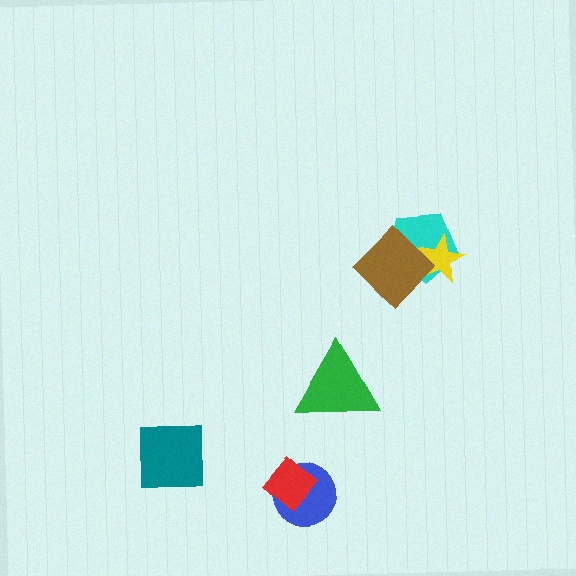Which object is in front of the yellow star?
The brown diamond is in front of the yellow star.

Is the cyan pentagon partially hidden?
Yes, it is partially covered by another shape.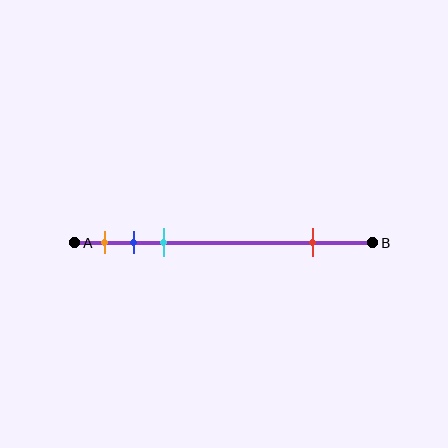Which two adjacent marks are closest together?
The blue and cyan marks are the closest adjacent pair.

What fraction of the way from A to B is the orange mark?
The orange mark is approximately 10% (0.1) of the way from A to B.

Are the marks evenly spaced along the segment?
No, the marks are not evenly spaced.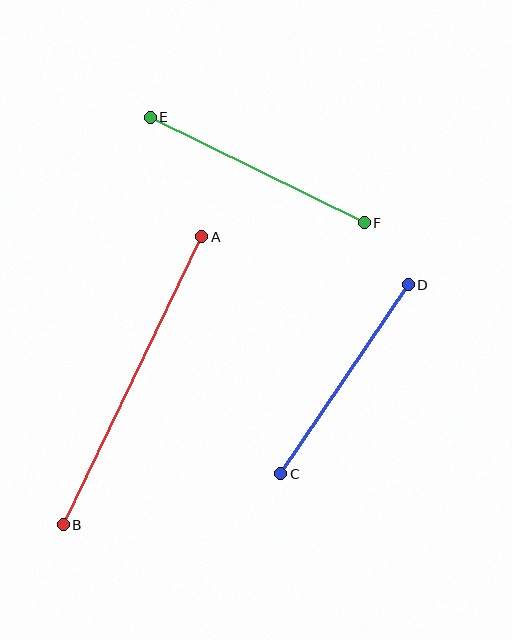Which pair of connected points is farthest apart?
Points A and B are farthest apart.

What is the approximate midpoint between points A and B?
The midpoint is at approximately (132, 381) pixels.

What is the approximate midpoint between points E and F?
The midpoint is at approximately (257, 170) pixels.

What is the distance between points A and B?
The distance is approximately 319 pixels.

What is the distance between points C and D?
The distance is approximately 228 pixels.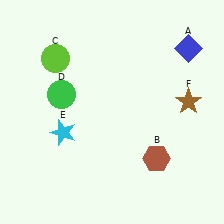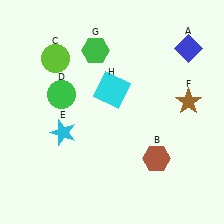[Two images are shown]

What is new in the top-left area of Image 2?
A green hexagon (G) was added in the top-left area of Image 2.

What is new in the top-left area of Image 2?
A cyan square (H) was added in the top-left area of Image 2.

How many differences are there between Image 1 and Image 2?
There are 2 differences between the two images.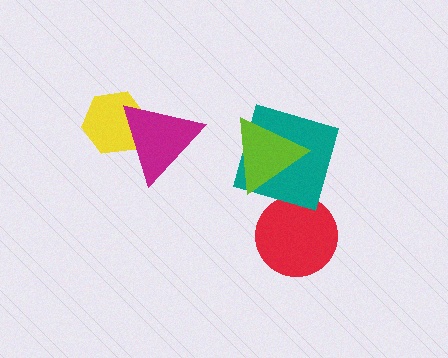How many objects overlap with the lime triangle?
1 object overlaps with the lime triangle.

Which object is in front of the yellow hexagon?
The magenta triangle is in front of the yellow hexagon.